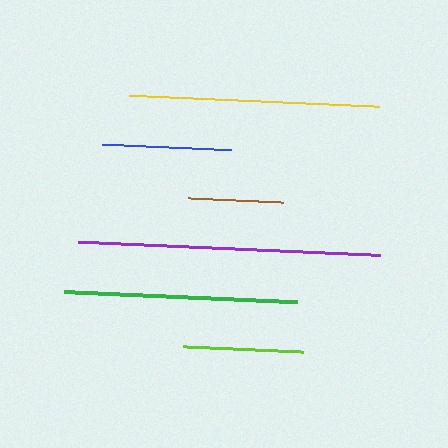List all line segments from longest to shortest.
From longest to shortest: purple, yellow, green, blue, lime, brown.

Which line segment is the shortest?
The brown line is the shortest at approximately 95 pixels.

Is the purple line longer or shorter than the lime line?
The purple line is longer than the lime line.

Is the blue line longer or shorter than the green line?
The green line is longer than the blue line.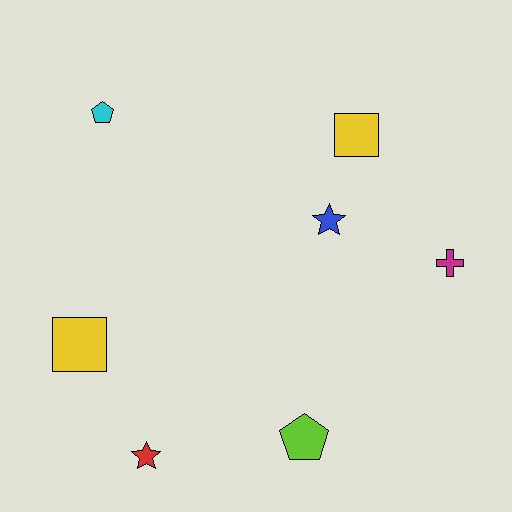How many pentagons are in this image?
There are 2 pentagons.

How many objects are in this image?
There are 7 objects.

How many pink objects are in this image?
There are no pink objects.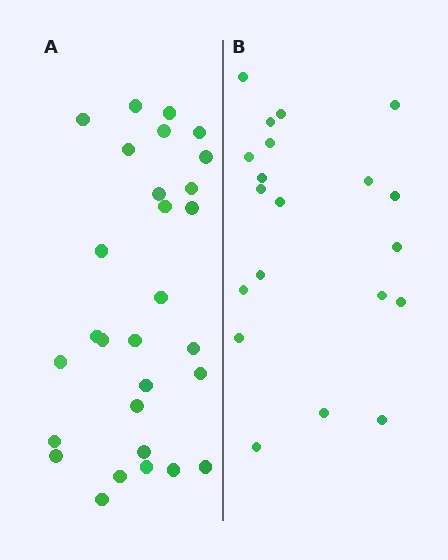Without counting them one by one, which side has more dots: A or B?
Region A (the left region) has more dots.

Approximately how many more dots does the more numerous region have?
Region A has roughly 8 or so more dots than region B.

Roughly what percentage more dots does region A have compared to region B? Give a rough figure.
About 45% more.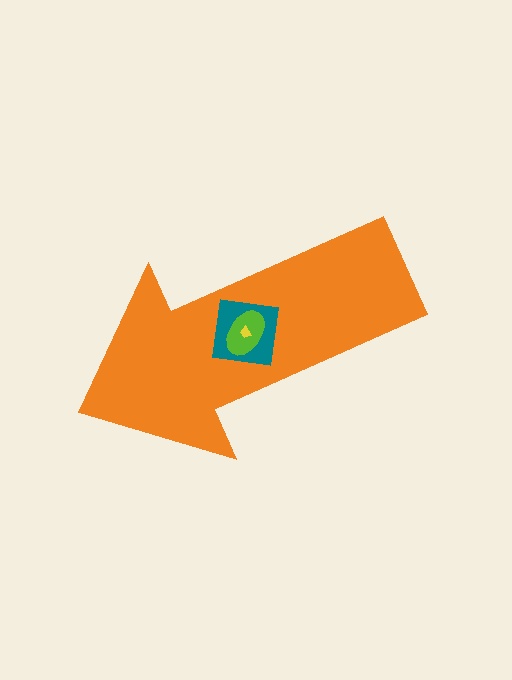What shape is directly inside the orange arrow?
The teal square.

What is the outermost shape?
The orange arrow.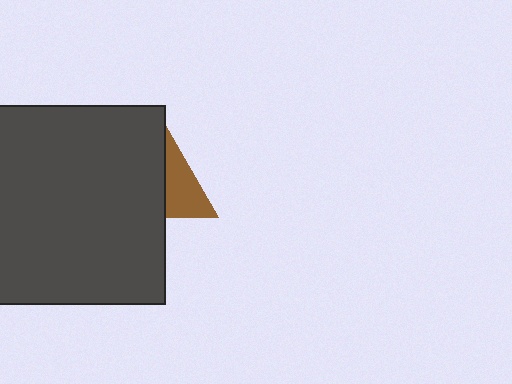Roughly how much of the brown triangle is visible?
A small part of it is visible (roughly 38%).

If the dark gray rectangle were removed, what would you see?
You would see the complete brown triangle.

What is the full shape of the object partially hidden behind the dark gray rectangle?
The partially hidden object is a brown triangle.